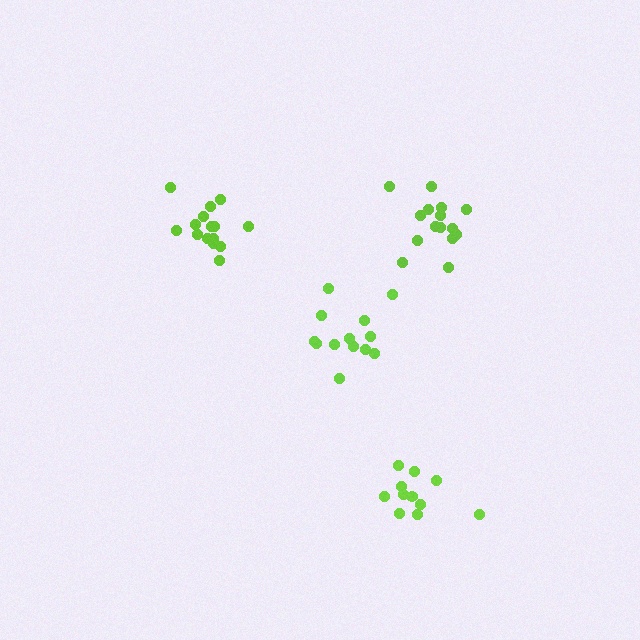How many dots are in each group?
Group 1: 15 dots, Group 2: 15 dots, Group 3: 13 dots, Group 4: 11 dots (54 total).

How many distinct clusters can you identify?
There are 4 distinct clusters.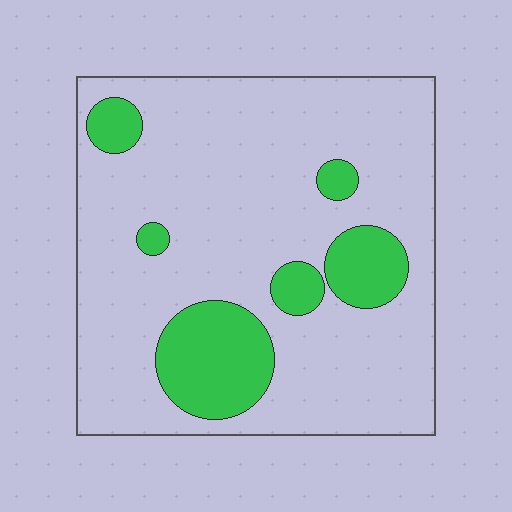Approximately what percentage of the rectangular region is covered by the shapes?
Approximately 20%.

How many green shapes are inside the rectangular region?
6.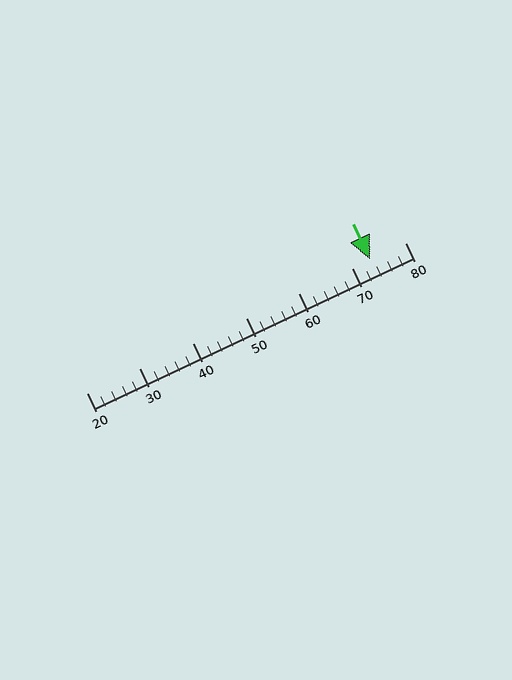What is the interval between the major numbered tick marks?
The major tick marks are spaced 10 units apart.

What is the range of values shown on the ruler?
The ruler shows values from 20 to 80.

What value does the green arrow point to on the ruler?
The green arrow points to approximately 73.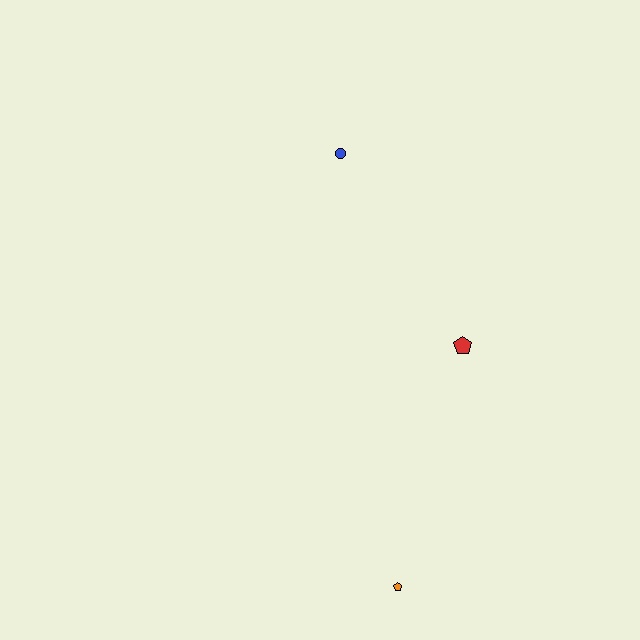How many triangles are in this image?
There are no triangles.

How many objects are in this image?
There are 3 objects.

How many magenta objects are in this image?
There are no magenta objects.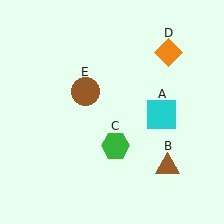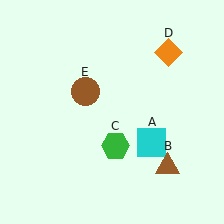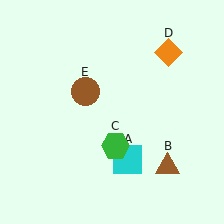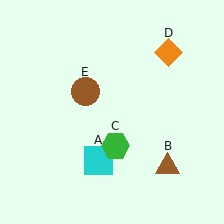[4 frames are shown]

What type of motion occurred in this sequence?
The cyan square (object A) rotated clockwise around the center of the scene.